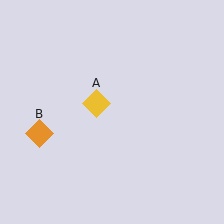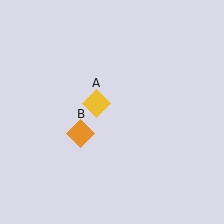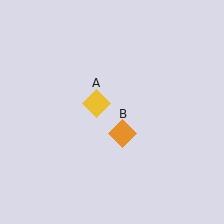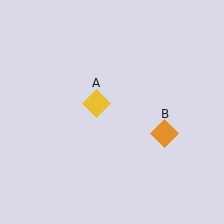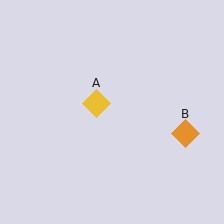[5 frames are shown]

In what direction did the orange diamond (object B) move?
The orange diamond (object B) moved right.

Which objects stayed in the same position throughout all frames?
Yellow diamond (object A) remained stationary.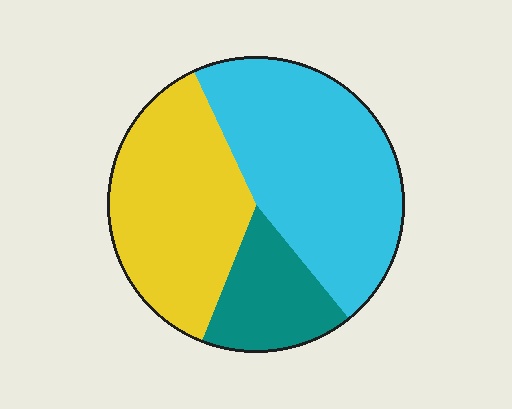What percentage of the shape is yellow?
Yellow takes up about three eighths (3/8) of the shape.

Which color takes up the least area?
Teal, at roughly 15%.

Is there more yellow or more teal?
Yellow.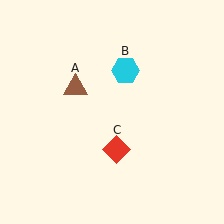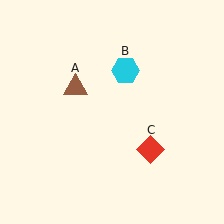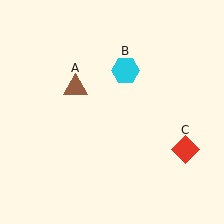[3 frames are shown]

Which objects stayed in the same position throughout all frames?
Brown triangle (object A) and cyan hexagon (object B) remained stationary.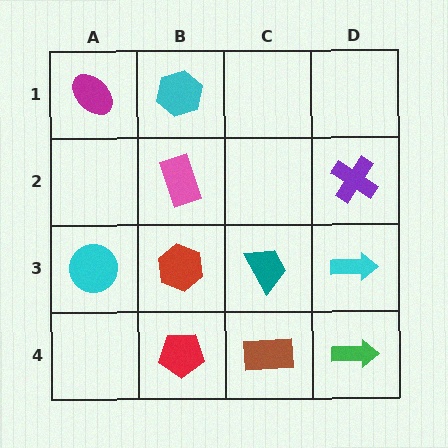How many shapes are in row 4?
3 shapes.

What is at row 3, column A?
A cyan circle.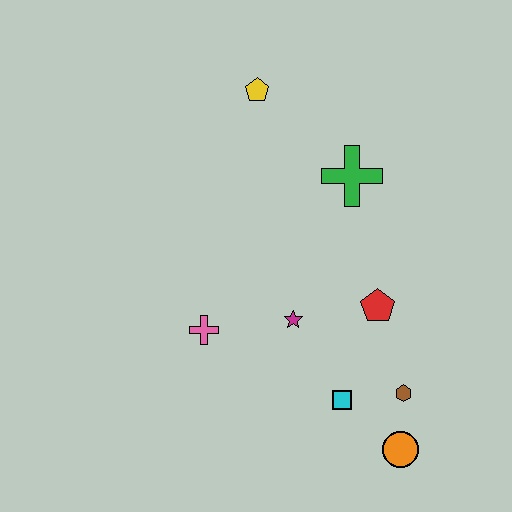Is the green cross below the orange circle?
No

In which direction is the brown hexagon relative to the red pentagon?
The brown hexagon is below the red pentagon.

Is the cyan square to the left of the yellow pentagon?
No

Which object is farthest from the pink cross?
The yellow pentagon is farthest from the pink cross.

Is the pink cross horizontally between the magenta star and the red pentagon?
No